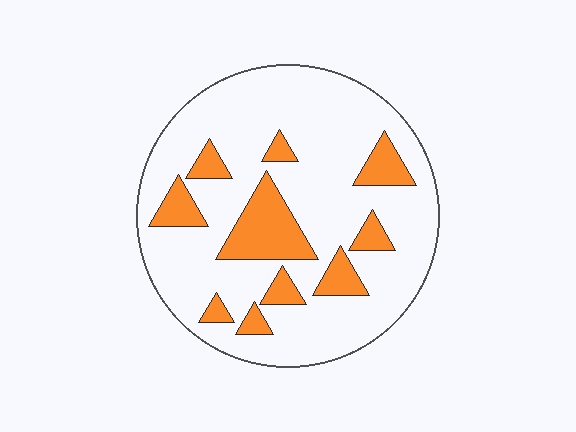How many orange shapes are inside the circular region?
10.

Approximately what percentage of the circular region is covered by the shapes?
Approximately 20%.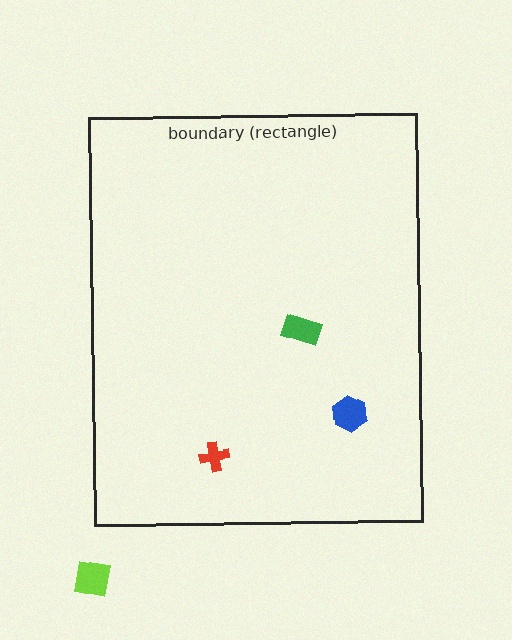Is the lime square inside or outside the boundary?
Outside.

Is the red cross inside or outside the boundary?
Inside.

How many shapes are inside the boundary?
3 inside, 1 outside.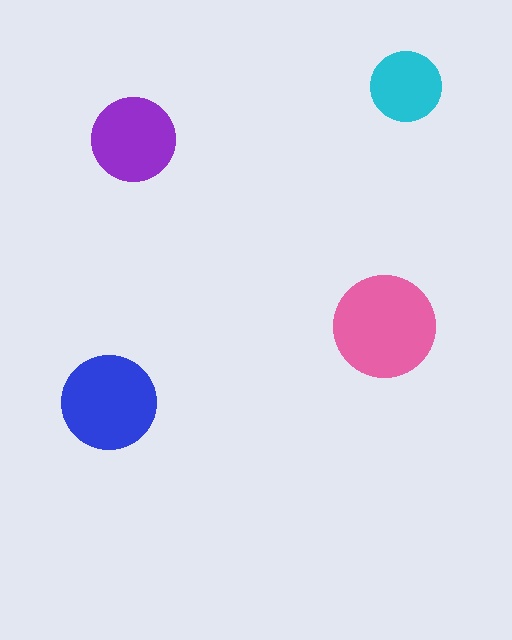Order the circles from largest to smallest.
the pink one, the blue one, the purple one, the cyan one.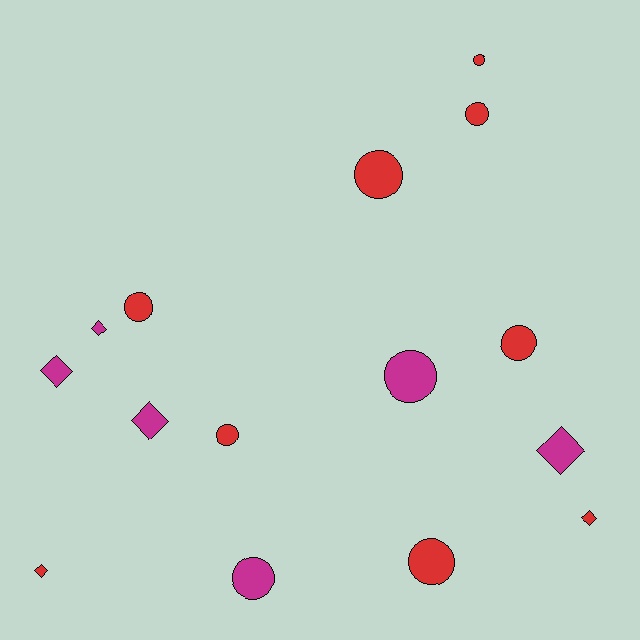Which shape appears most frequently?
Circle, with 9 objects.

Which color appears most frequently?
Red, with 9 objects.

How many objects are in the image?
There are 15 objects.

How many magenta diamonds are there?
There are 4 magenta diamonds.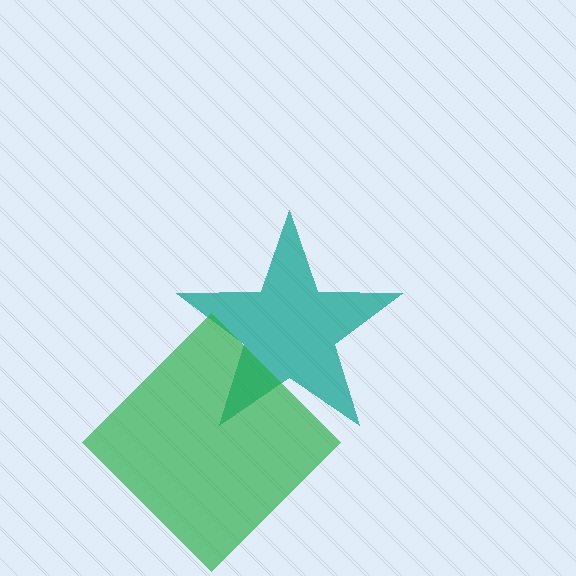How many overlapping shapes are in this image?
There are 2 overlapping shapes in the image.